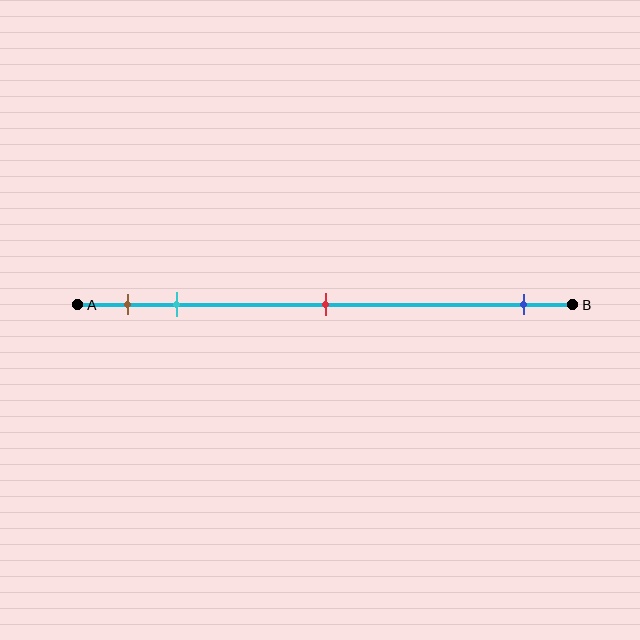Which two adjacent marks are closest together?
The brown and cyan marks are the closest adjacent pair.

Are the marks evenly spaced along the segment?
No, the marks are not evenly spaced.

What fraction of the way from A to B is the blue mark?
The blue mark is approximately 90% (0.9) of the way from A to B.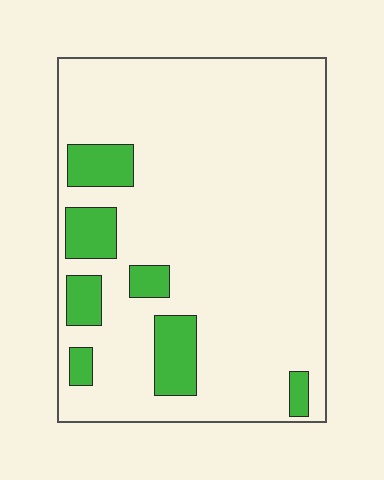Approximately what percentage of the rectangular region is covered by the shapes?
Approximately 15%.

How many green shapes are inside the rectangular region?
7.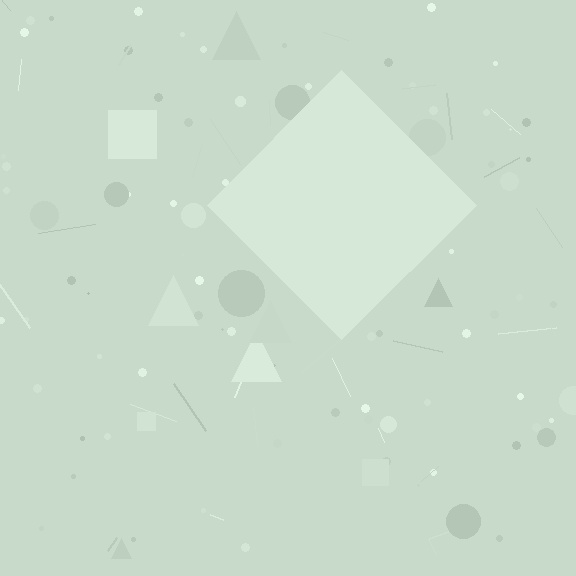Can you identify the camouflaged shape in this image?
The camouflaged shape is a diamond.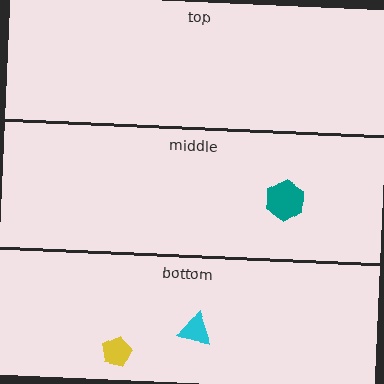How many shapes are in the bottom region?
2.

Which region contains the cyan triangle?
The bottom region.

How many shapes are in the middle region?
1.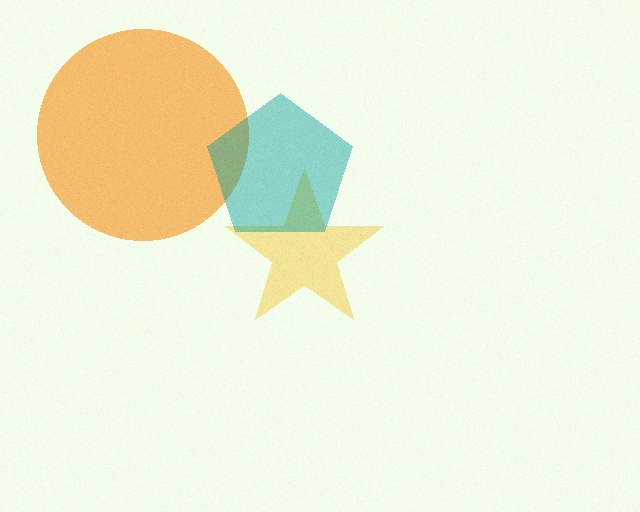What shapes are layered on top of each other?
The layered shapes are: an orange circle, a yellow star, a teal pentagon.